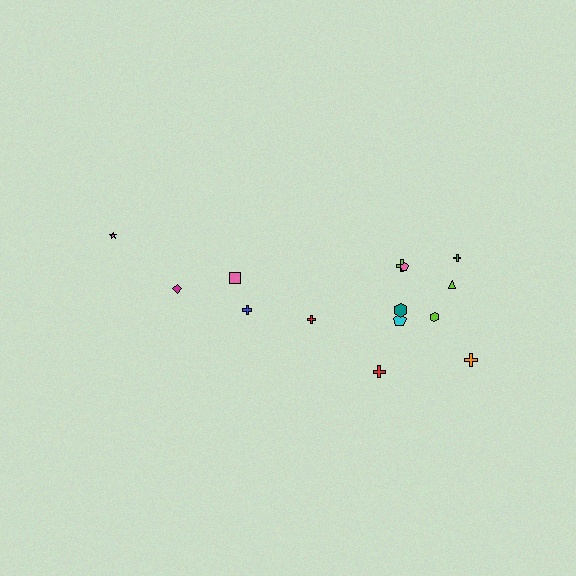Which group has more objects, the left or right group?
The right group.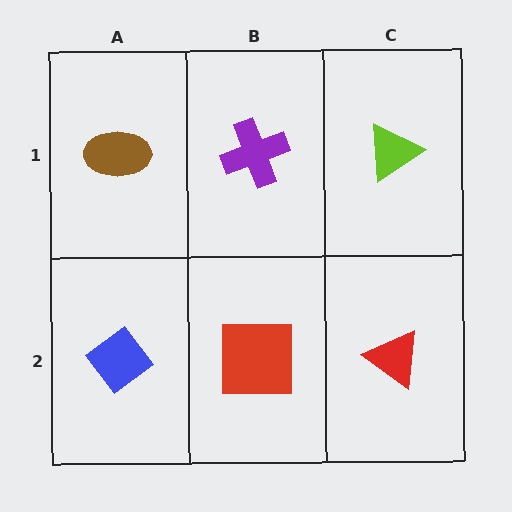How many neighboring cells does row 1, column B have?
3.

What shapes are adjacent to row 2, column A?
A brown ellipse (row 1, column A), a red square (row 2, column B).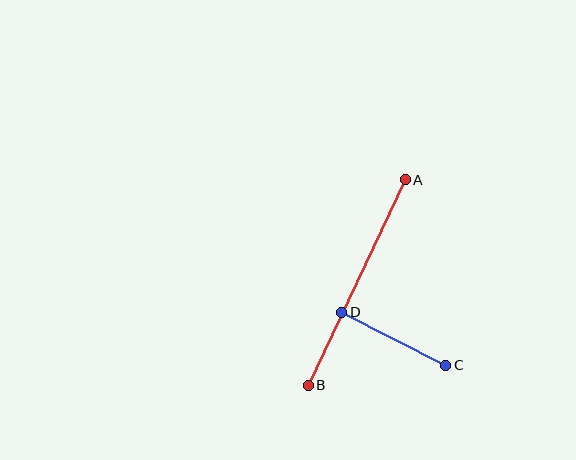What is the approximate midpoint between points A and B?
The midpoint is at approximately (357, 283) pixels.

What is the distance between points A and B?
The distance is approximately 228 pixels.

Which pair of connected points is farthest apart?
Points A and B are farthest apart.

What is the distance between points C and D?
The distance is approximately 117 pixels.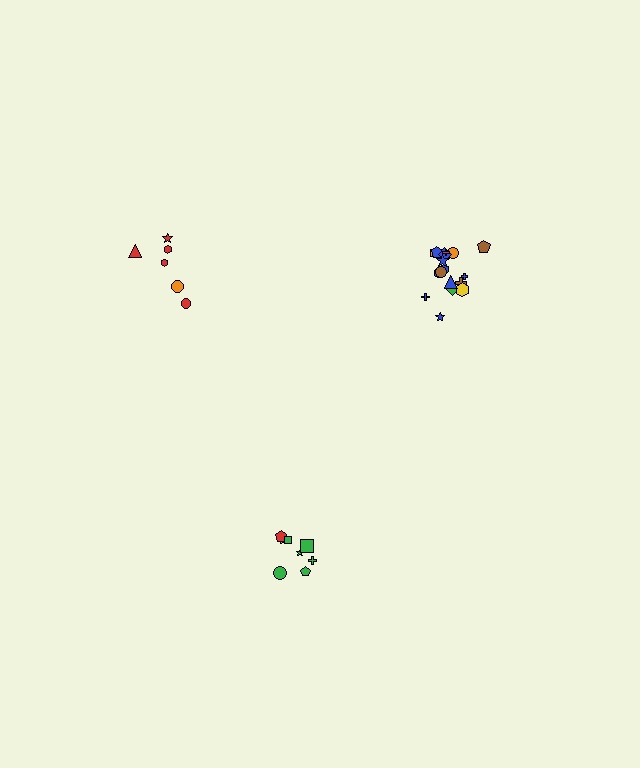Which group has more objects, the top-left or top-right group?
The top-right group.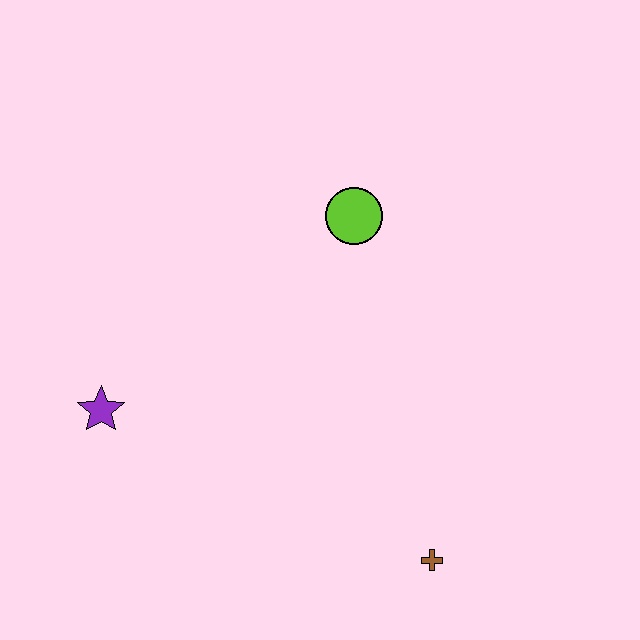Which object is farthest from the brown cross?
The purple star is farthest from the brown cross.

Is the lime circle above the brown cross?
Yes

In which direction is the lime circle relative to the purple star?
The lime circle is to the right of the purple star.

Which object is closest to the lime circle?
The purple star is closest to the lime circle.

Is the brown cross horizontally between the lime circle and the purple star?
No